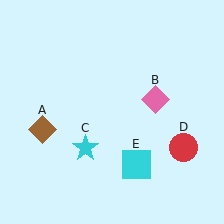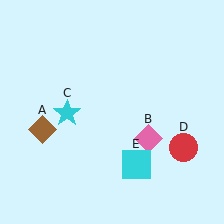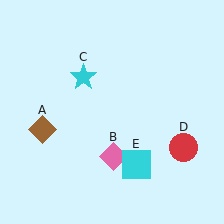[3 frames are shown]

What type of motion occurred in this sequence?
The pink diamond (object B), cyan star (object C) rotated clockwise around the center of the scene.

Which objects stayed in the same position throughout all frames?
Brown diamond (object A) and red circle (object D) and cyan square (object E) remained stationary.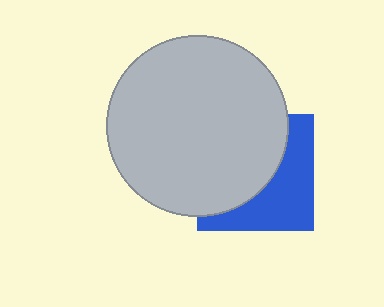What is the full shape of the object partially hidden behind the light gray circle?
The partially hidden object is a blue square.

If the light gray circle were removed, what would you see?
You would see the complete blue square.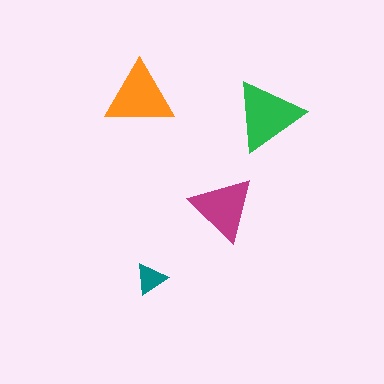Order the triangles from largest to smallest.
the green one, the orange one, the magenta one, the teal one.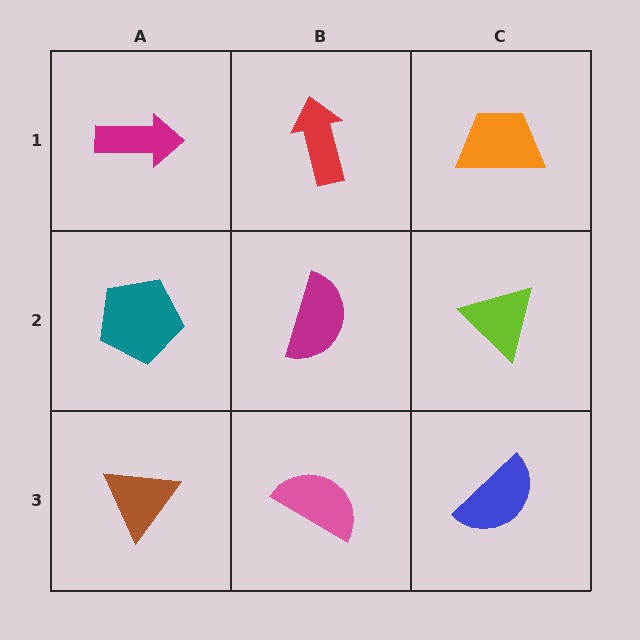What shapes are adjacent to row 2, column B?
A red arrow (row 1, column B), a pink semicircle (row 3, column B), a teal pentagon (row 2, column A), a lime triangle (row 2, column C).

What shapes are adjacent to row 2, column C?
An orange trapezoid (row 1, column C), a blue semicircle (row 3, column C), a magenta semicircle (row 2, column B).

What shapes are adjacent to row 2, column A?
A magenta arrow (row 1, column A), a brown triangle (row 3, column A), a magenta semicircle (row 2, column B).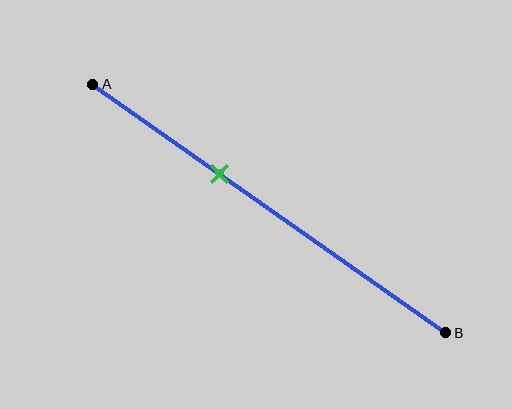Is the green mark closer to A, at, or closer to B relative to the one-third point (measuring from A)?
The green mark is approximately at the one-third point of segment AB.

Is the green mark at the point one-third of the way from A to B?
Yes, the mark is approximately at the one-third point.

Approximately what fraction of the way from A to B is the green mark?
The green mark is approximately 35% of the way from A to B.